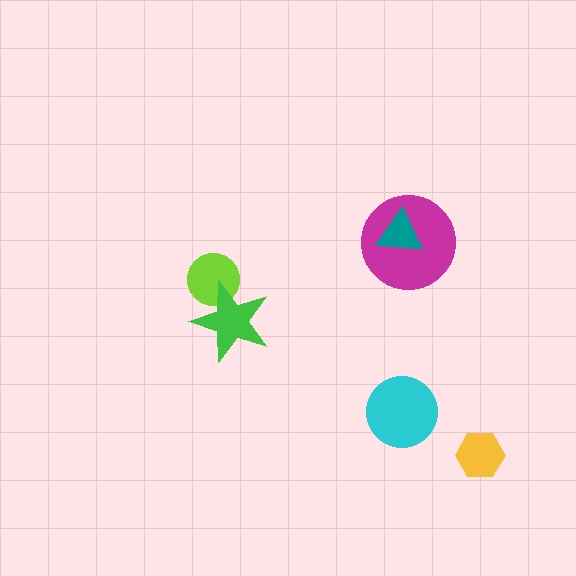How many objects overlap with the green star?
1 object overlaps with the green star.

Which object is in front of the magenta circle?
The teal triangle is in front of the magenta circle.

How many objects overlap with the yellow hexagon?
0 objects overlap with the yellow hexagon.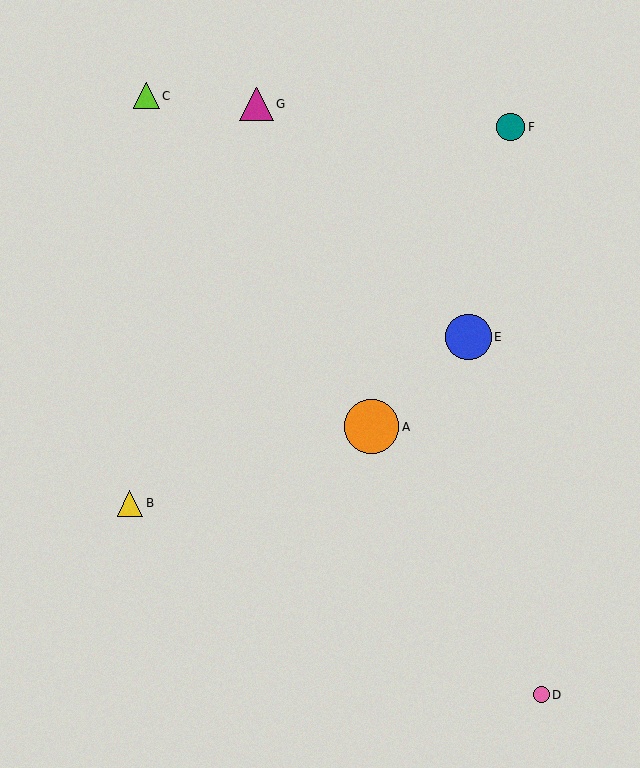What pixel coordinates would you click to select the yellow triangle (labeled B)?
Click at (130, 503) to select the yellow triangle B.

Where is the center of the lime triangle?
The center of the lime triangle is at (147, 96).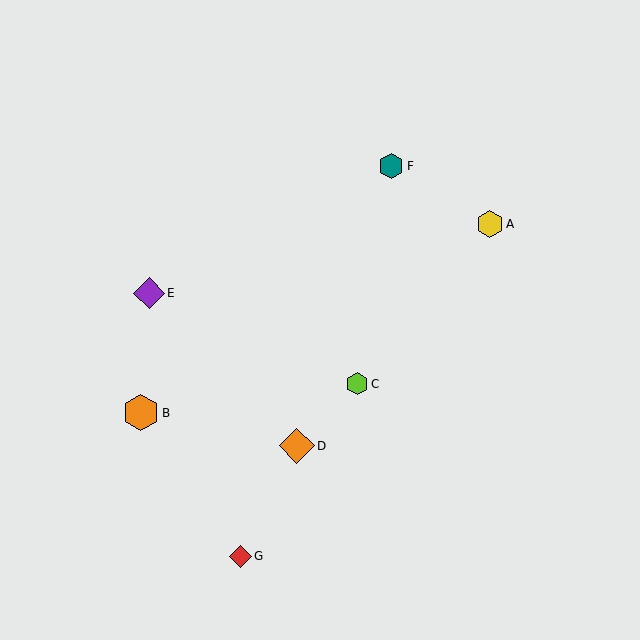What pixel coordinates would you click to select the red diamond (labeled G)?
Click at (240, 557) to select the red diamond G.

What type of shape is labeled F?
Shape F is a teal hexagon.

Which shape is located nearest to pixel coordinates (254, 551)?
The red diamond (labeled G) at (240, 557) is nearest to that location.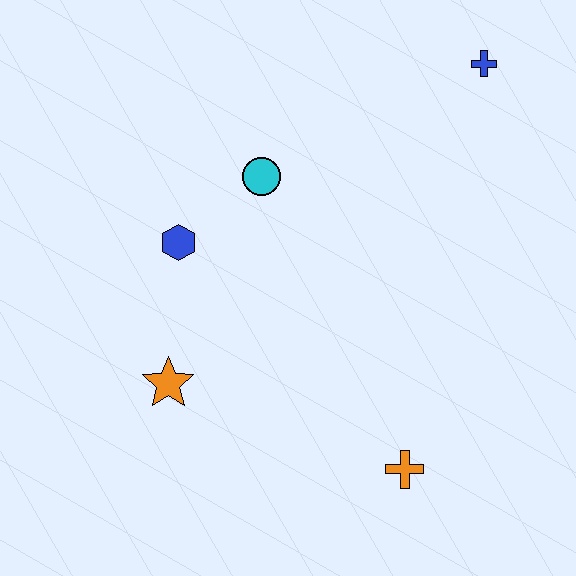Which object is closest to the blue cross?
The cyan circle is closest to the blue cross.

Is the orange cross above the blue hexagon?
No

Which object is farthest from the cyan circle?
The orange cross is farthest from the cyan circle.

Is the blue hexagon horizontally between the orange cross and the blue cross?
No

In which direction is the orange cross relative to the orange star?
The orange cross is to the right of the orange star.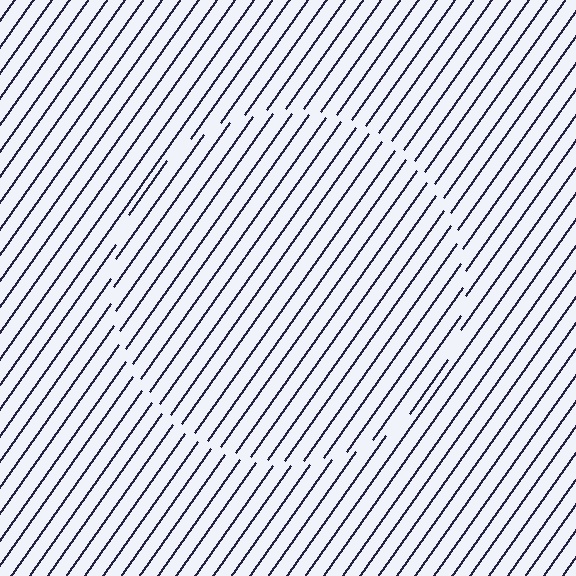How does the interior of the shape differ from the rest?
The interior of the shape contains the same grating, shifted by half a period — the contour is defined by the phase discontinuity where line-ends from the inner and outer gratings abut.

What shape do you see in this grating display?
An illusory circle. The interior of the shape contains the same grating, shifted by half a period — the contour is defined by the phase discontinuity where line-ends from the inner and outer gratings abut.